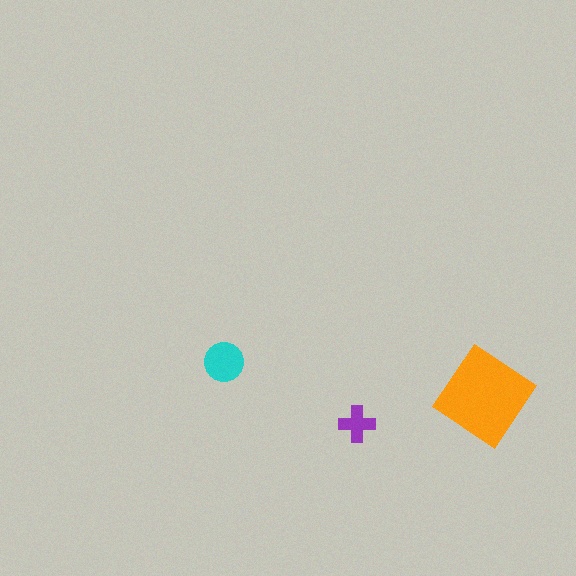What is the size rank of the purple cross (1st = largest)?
3rd.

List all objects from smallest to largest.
The purple cross, the cyan circle, the orange diamond.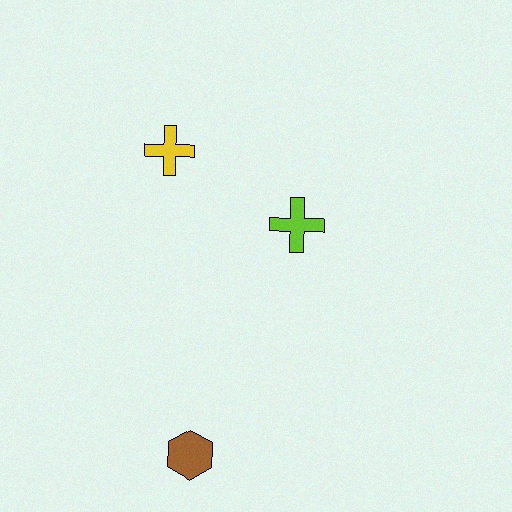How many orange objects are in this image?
There are no orange objects.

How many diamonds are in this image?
There are no diamonds.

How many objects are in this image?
There are 3 objects.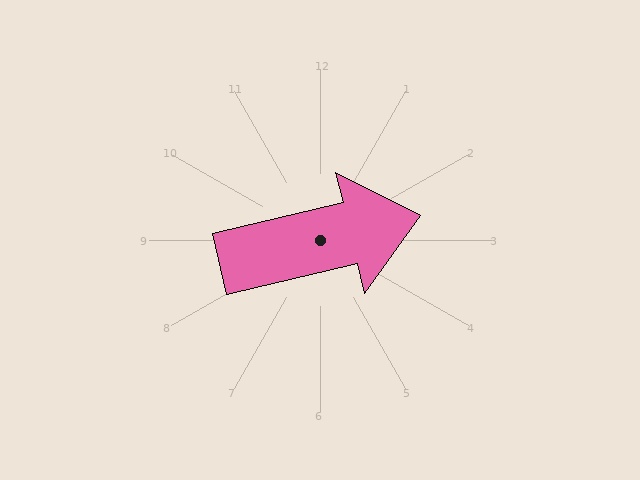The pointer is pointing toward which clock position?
Roughly 3 o'clock.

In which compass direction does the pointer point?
East.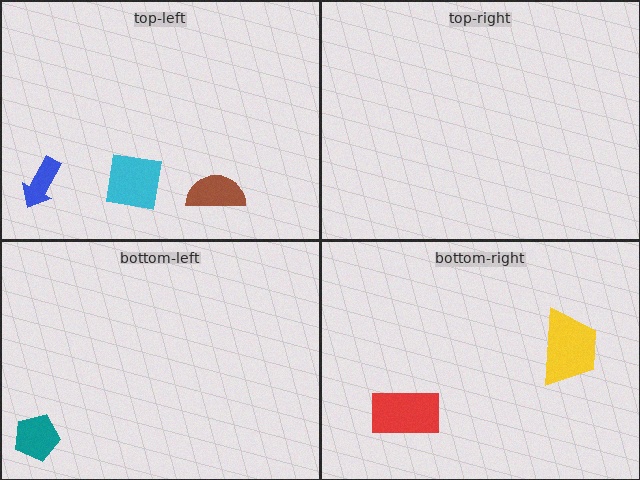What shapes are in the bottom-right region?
The red rectangle, the yellow trapezoid.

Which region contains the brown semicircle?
The top-left region.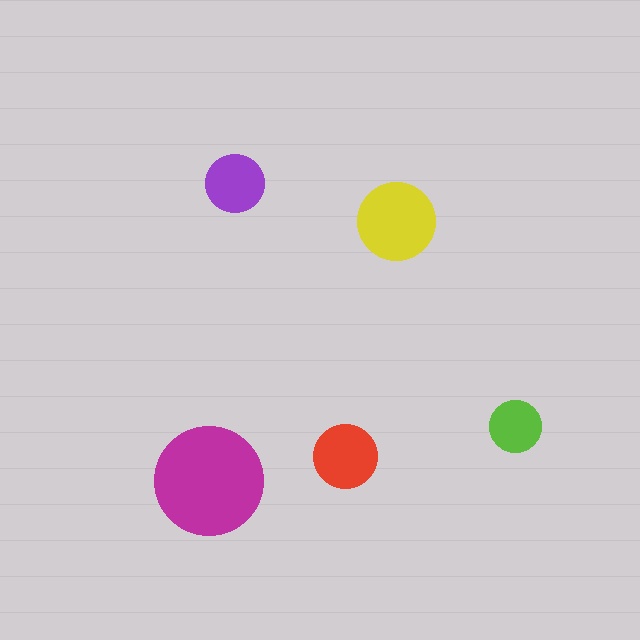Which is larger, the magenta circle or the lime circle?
The magenta one.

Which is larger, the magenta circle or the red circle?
The magenta one.